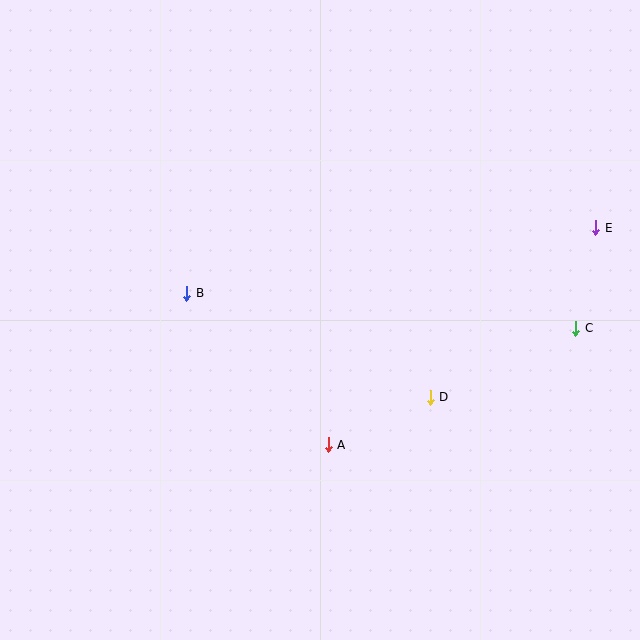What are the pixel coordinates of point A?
Point A is at (328, 445).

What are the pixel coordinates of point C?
Point C is at (576, 328).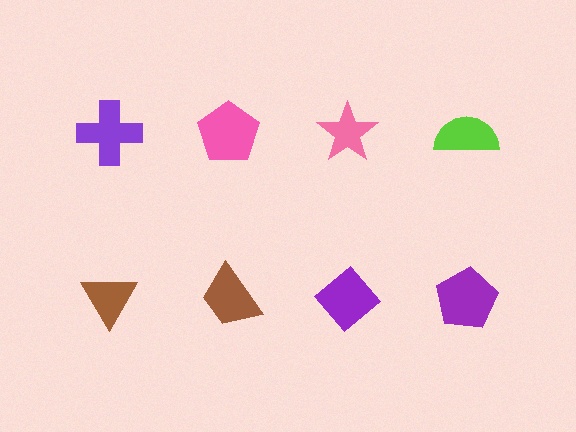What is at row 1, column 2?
A pink pentagon.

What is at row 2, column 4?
A purple pentagon.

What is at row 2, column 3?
A purple diamond.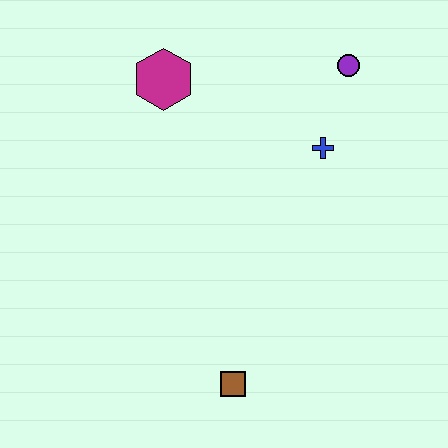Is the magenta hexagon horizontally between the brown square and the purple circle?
No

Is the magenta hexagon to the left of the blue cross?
Yes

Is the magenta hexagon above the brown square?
Yes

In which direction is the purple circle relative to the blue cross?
The purple circle is above the blue cross.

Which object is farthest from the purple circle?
The brown square is farthest from the purple circle.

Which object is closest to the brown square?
The blue cross is closest to the brown square.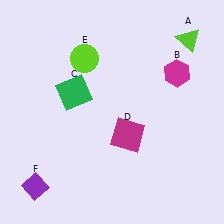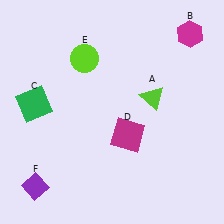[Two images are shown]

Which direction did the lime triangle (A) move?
The lime triangle (A) moved down.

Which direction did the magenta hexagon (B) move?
The magenta hexagon (B) moved up.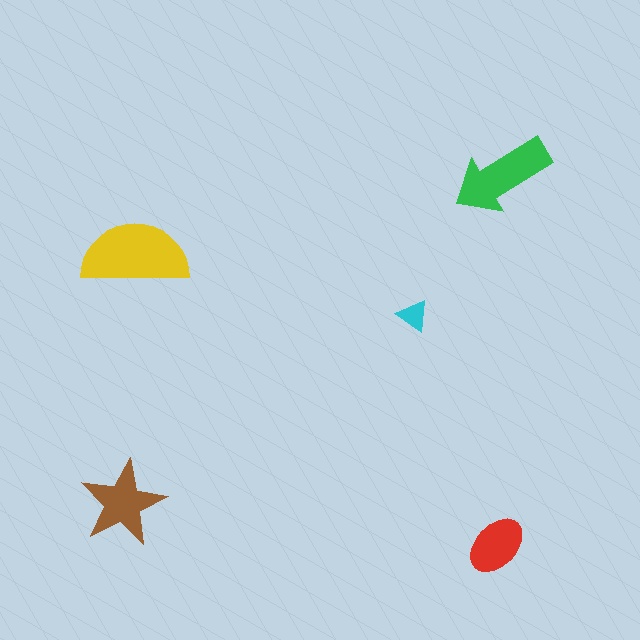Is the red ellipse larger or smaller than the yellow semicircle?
Smaller.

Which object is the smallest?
The cyan triangle.